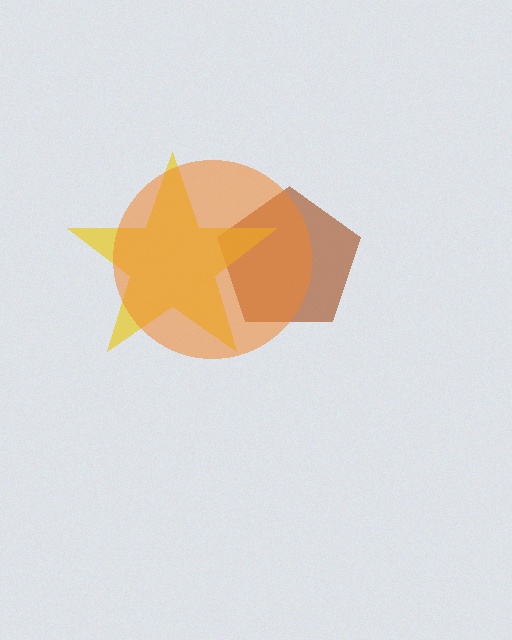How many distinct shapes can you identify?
There are 3 distinct shapes: a brown pentagon, a yellow star, an orange circle.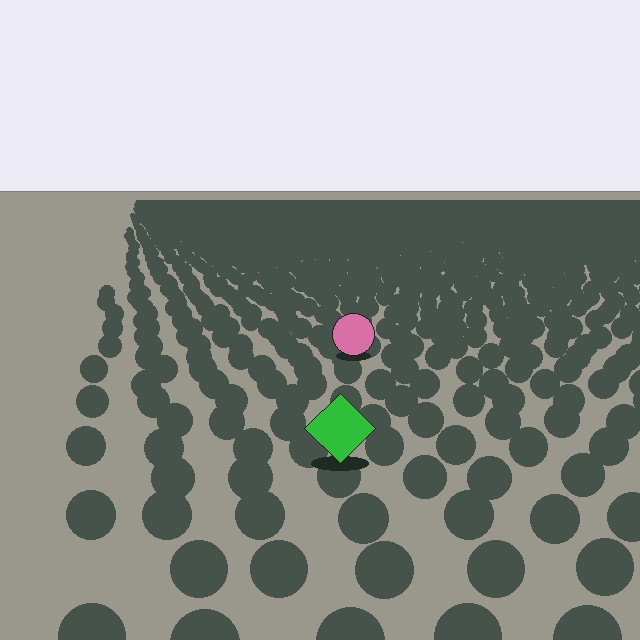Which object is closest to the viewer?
The green diamond is closest. The texture marks near it are larger and more spread out.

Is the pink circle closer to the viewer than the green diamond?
No. The green diamond is closer — you can tell from the texture gradient: the ground texture is coarser near it.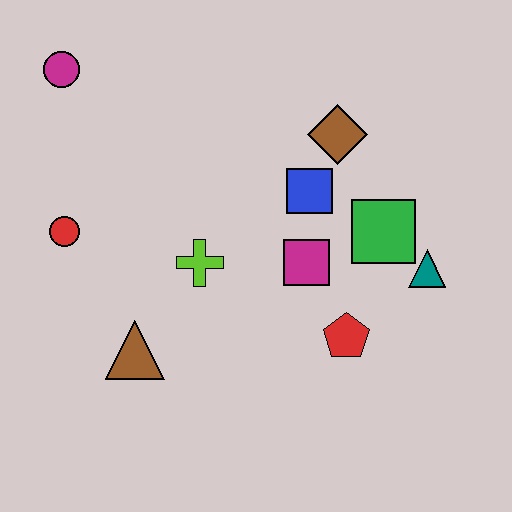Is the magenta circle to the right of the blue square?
No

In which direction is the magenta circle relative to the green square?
The magenta circle is to the left of the green square.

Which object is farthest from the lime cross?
The magenta circle is farthest from the lime cross.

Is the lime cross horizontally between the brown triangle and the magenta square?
Yes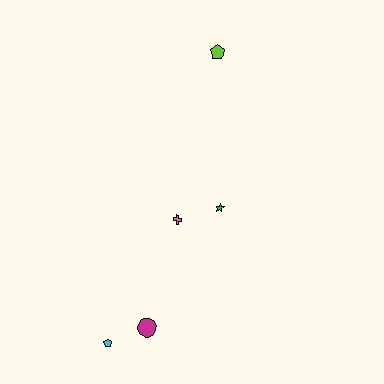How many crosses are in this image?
There is 1 cross.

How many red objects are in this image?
There are no red objects.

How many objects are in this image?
There are 5 objects.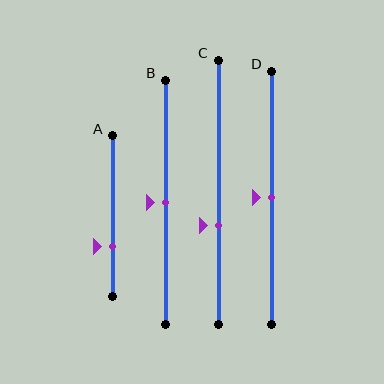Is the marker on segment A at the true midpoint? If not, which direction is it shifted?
No, the marker on segment A is shifted downward by about 19% of the segment length.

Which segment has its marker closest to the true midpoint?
Segment B has its marker closest to the true midpoint.